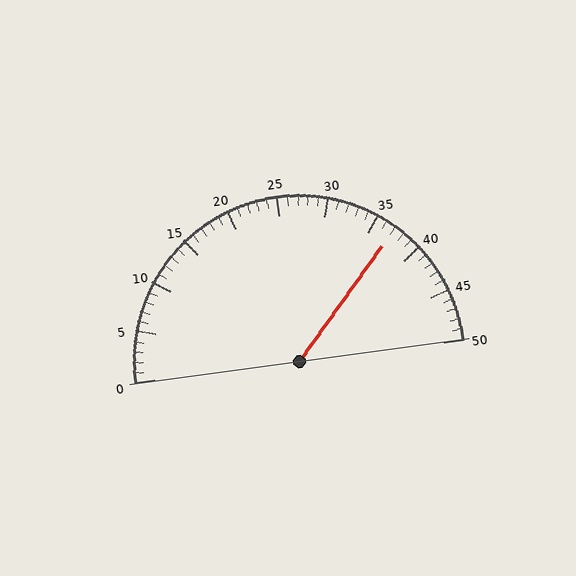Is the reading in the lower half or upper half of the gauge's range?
The reading is in the upper half of the range (0 to 50).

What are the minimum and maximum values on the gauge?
The gauge ranges from 0 to 50.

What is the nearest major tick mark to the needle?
The nearest major tick mark is 35.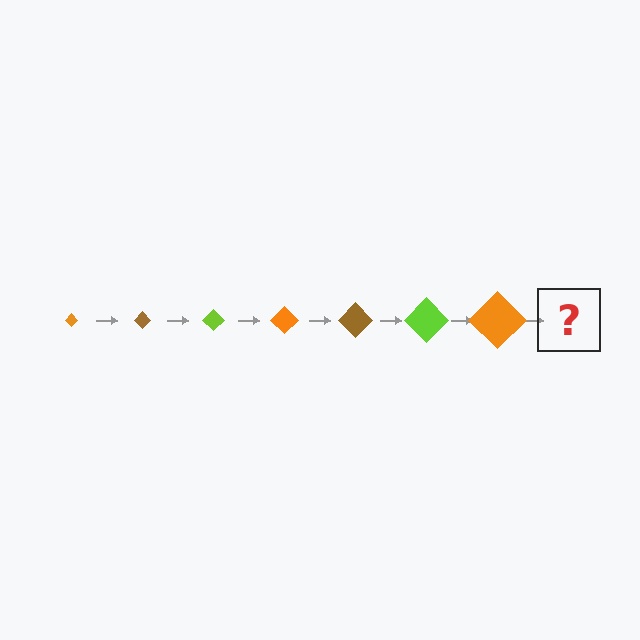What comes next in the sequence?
The next element should be a brown diamond, larger than the previous one.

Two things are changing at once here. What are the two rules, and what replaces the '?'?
The two rules are that the diamond grows larger each step and the color cycles through orange, brown, and lime. The '?' should be a brown diamond, larger than the previous one.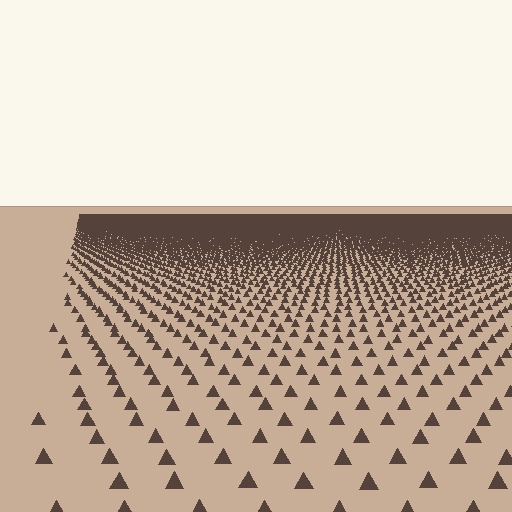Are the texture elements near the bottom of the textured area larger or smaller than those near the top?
Larger. Near the bottom, elements are closer to the viewer and appear at a bigger on-screen size.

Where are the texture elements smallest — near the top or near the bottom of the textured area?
Near the top.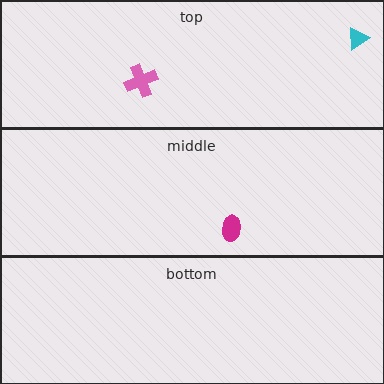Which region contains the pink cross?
The top region.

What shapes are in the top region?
The pink cross, the cyan triangle.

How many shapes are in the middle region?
1.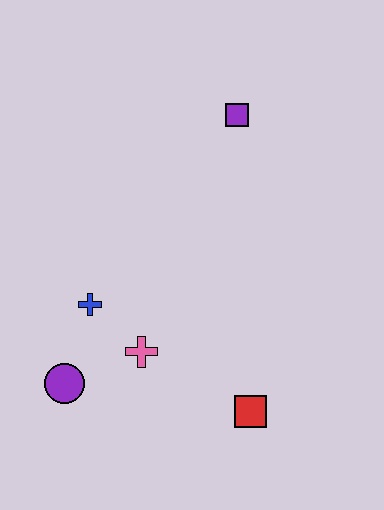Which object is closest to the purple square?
The blue cross is closest to the purple square.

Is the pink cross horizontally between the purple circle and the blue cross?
No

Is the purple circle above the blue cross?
No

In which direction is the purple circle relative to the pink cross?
The purple circle is to the left of the pink cross.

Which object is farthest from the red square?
The purple square is farthest from the red square.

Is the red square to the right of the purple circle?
Yes